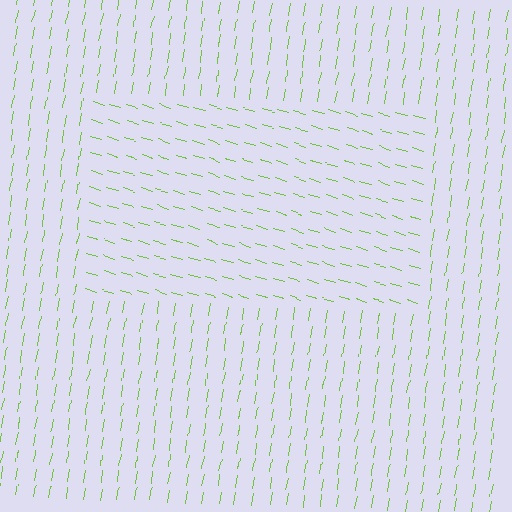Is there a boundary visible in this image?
Yes, there is a texture boundary formed by a change in line orientation.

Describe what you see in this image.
The image is filled with small lime line segments. A rectangle region in the image has lines oriented differently from the surrounding lines, creating a visible texture boundary.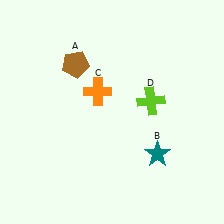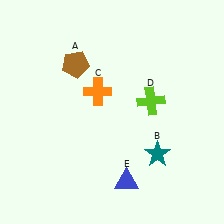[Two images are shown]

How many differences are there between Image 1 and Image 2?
There is 1 difference between the two images.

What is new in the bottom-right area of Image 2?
A blue triangle (E) was added in the bottom-right area of Image 2.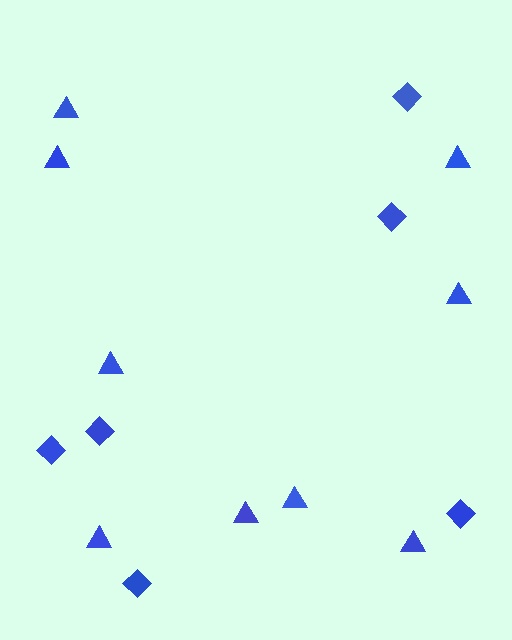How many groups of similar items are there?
There are 2 groups: one group of diamonds (6) and one group of triangles (9).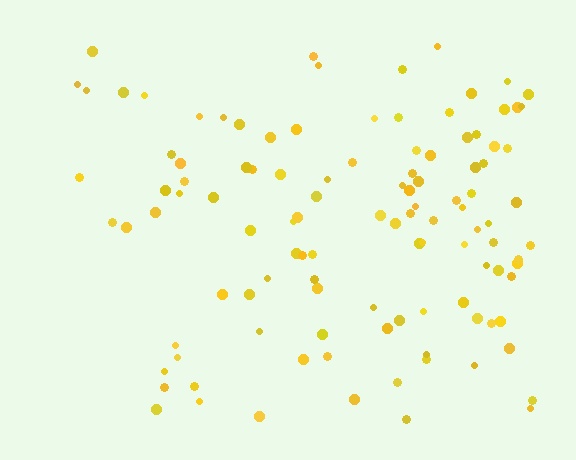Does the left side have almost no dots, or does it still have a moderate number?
Still a moderate number, just noticeably fewer than the right.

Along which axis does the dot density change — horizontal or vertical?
Horizontal.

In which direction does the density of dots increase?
From left to right, with the right side densest.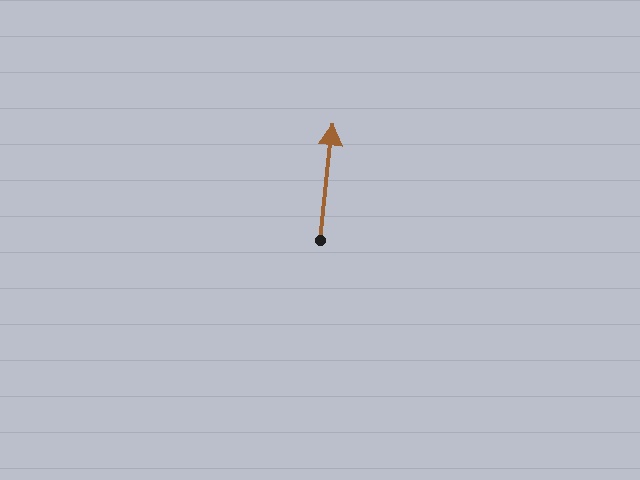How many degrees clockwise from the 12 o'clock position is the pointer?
Approximately 6 degrees.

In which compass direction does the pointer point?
North.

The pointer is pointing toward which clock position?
Roughly 12 o'clock.